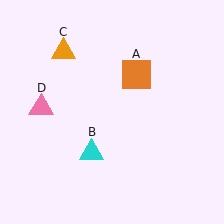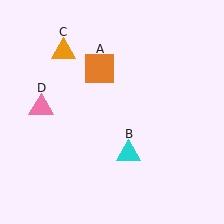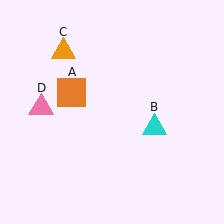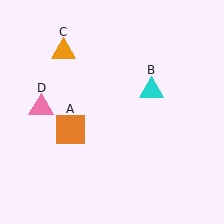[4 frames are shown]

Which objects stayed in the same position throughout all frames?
Orange triangle (object C) and pink triangle (object D) remained stationary.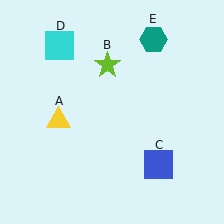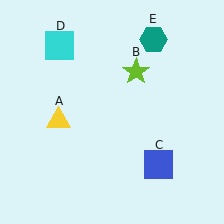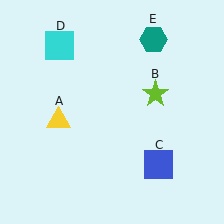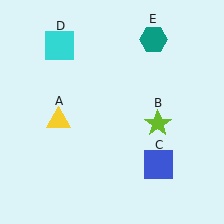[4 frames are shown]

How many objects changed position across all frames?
1 object changed position: lime star (object B).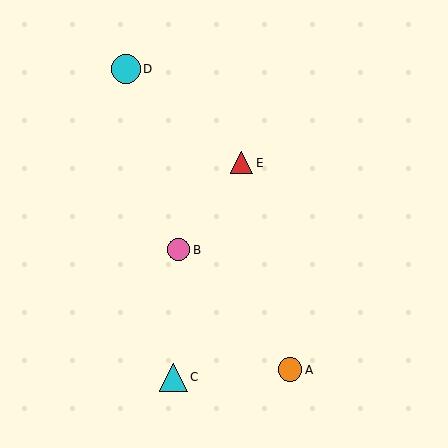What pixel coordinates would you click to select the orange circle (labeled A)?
Click at (290, 370) to select the orange circle A.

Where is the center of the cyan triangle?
The center of the cyan triangle is at (173, 377).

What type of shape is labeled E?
Shape E is a red triangle.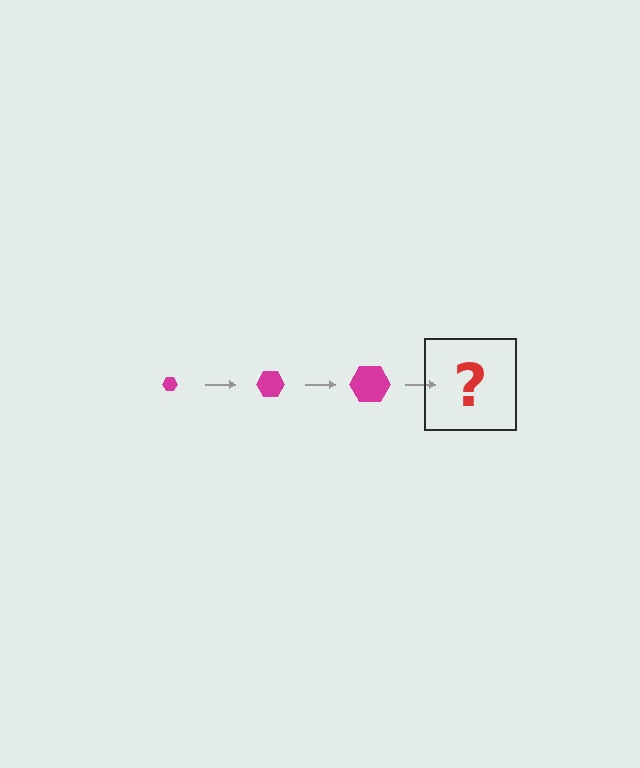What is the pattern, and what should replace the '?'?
The pattern is that the hexagon gets progressively larger each step. The '?' should be a magenta hexagon, larger than the previous one.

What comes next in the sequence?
The next element should be a magenta hexagon, larger than the previous one.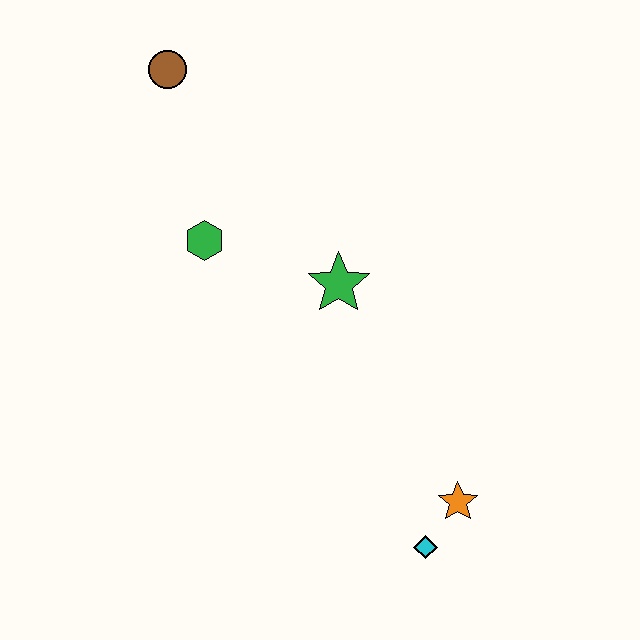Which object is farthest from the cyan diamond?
The brown circle is farthest from the cyan diamond.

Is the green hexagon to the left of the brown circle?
No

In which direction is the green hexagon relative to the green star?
The green hexagon is to the left of the green star.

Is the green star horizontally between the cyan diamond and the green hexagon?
Yes